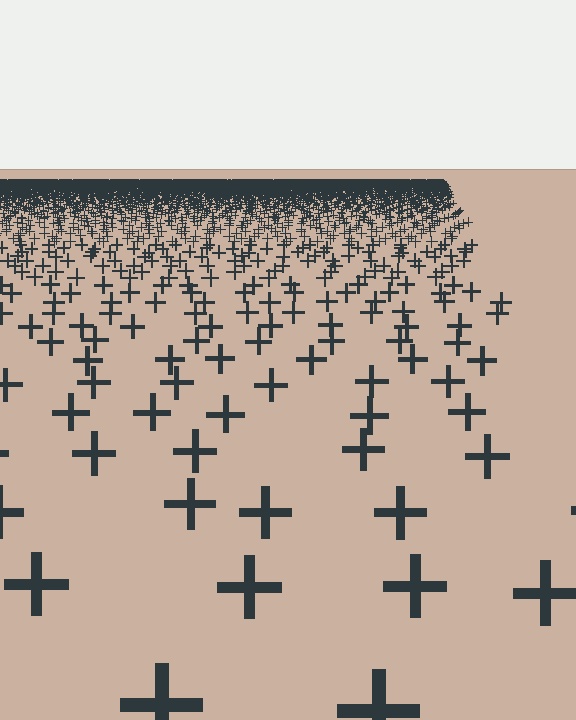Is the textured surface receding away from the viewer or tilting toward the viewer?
The surface is receding away from the viewer. Texture elements get smaller and denser toward the top.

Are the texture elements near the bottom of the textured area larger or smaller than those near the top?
Larger. Near the bottom, elements are closer to the viewer and appear at a bigger on-screen size.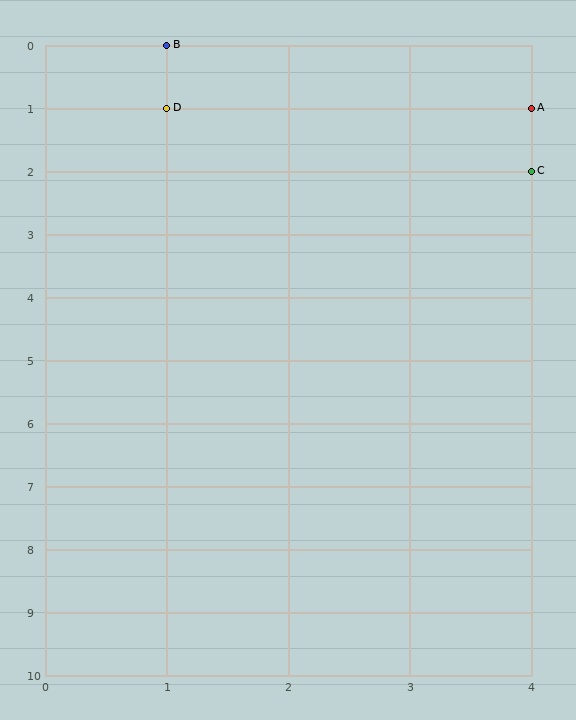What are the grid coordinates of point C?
Point C is at grid coordinates (4, 2).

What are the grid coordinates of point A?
Point A is at grid coordinates (4, 1).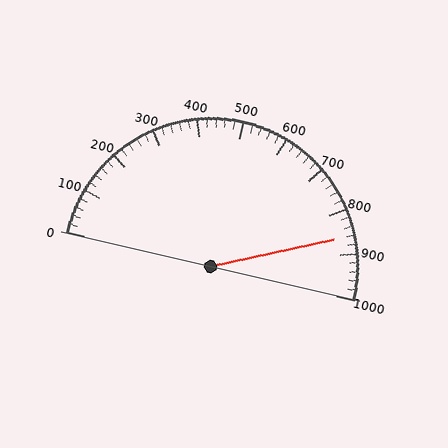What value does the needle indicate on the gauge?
The needle indicates approximately 860.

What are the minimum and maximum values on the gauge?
The gauge ranges from 0 to 1000.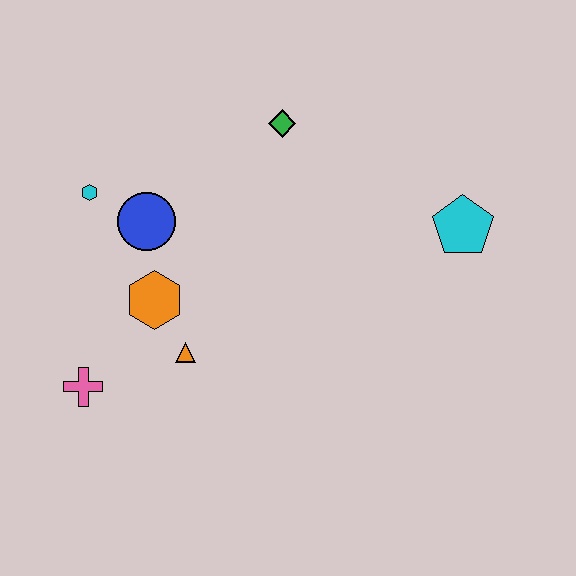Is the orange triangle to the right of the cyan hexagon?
Yes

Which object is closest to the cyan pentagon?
The green diamond is closest to the cyan pentagon.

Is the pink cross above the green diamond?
No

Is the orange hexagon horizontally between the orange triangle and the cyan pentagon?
No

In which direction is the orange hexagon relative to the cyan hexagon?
The orange hexagon is below the cyan hexagon.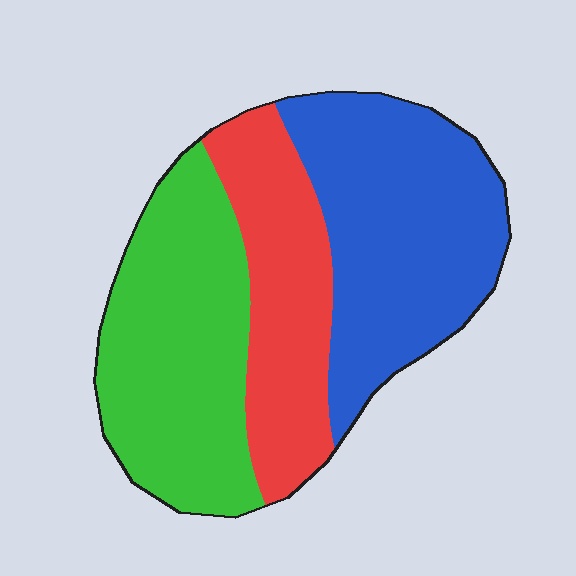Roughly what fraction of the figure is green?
Green covers 36% of the figure.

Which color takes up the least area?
Red, at roughly 25%.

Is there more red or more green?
Green.